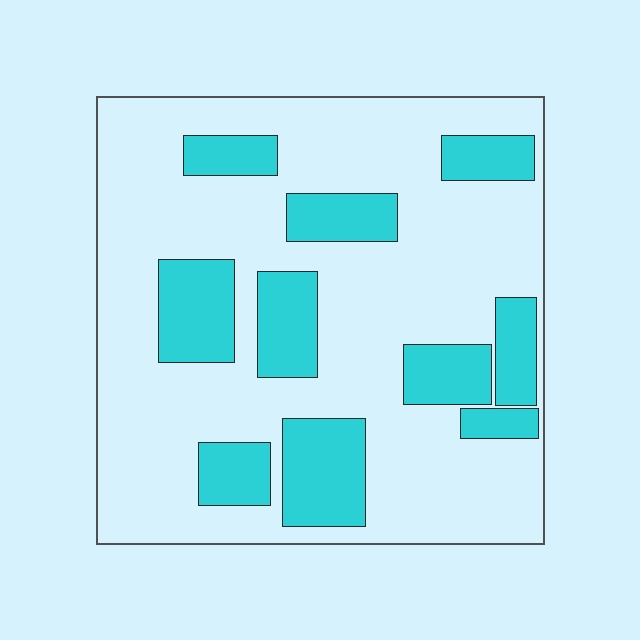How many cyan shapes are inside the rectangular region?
10.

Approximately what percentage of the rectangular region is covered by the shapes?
Approximately 25%.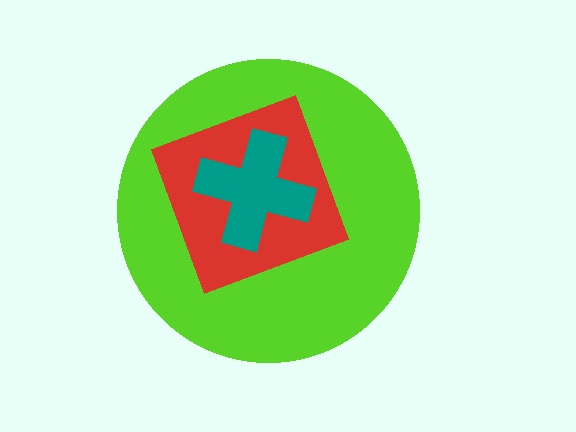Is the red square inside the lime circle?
Yes.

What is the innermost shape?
The teal cross.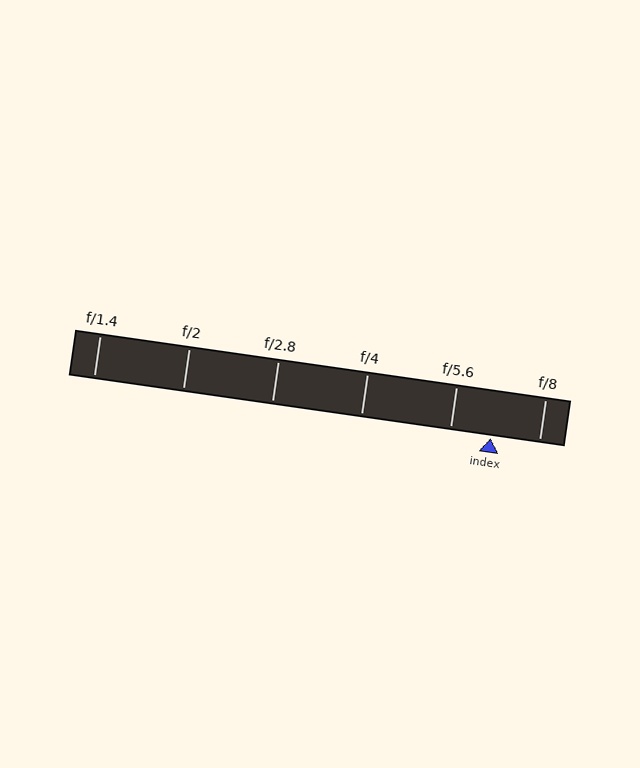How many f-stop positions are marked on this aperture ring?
There are 6 f-stop positions marked.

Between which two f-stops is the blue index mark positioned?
The index mark is between f/5.6 and f/8.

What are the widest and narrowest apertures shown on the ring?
The widest aperture shown is f/1.4 and the narrowest is f/8.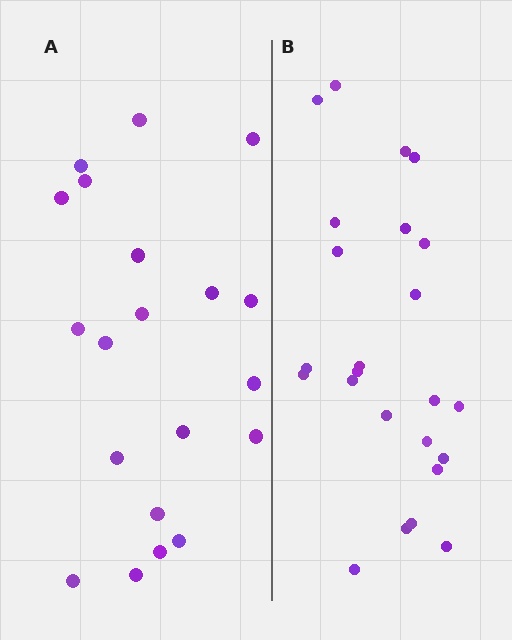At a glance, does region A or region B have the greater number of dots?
Region B (the right region) has more dots.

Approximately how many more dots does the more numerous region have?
Region B has about 4 more dots than region A.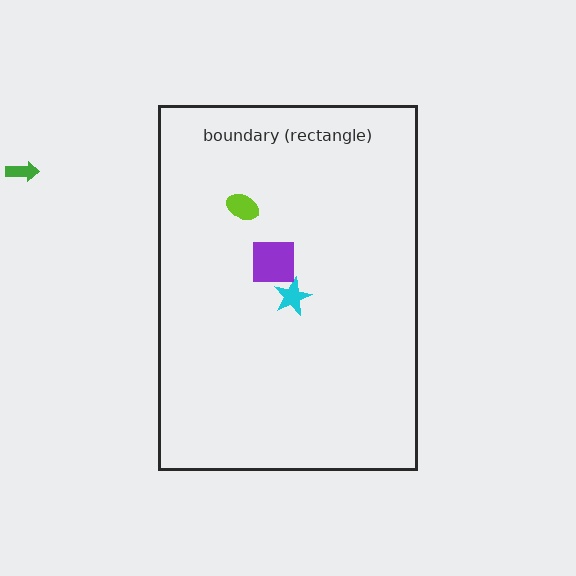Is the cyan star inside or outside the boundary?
Inside.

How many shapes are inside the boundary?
3 inside, 1 outside.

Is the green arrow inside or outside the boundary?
Outside.